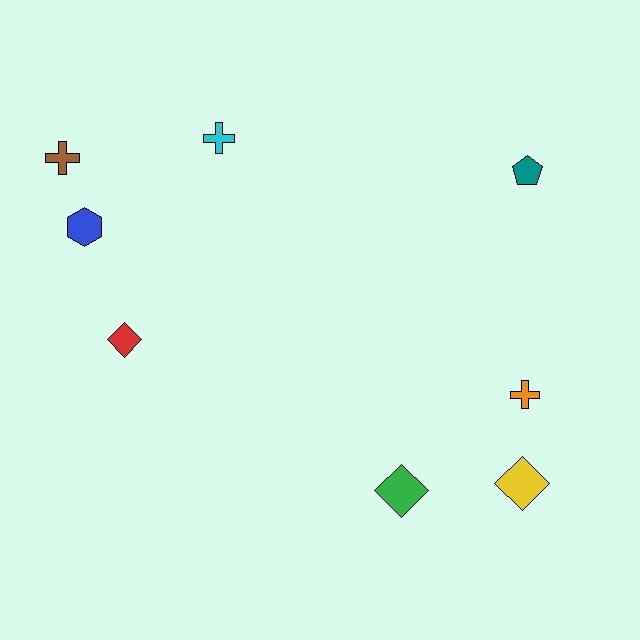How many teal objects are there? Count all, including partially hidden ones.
There is 1 teal object.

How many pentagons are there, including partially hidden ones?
There is 1 pentagon.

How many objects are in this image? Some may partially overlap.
There are 8 objects.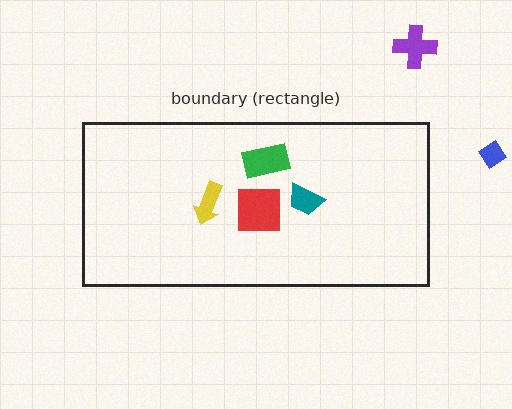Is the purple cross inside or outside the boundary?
Outside.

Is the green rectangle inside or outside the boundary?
Inside.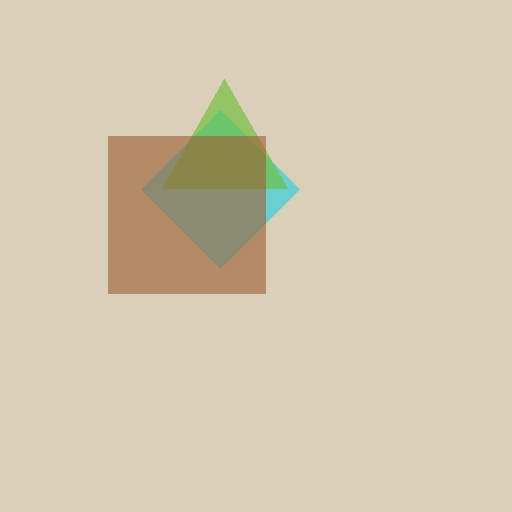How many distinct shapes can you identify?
There are 3 distinct shapes: a cyan diamond, a lime triangle, a brown square.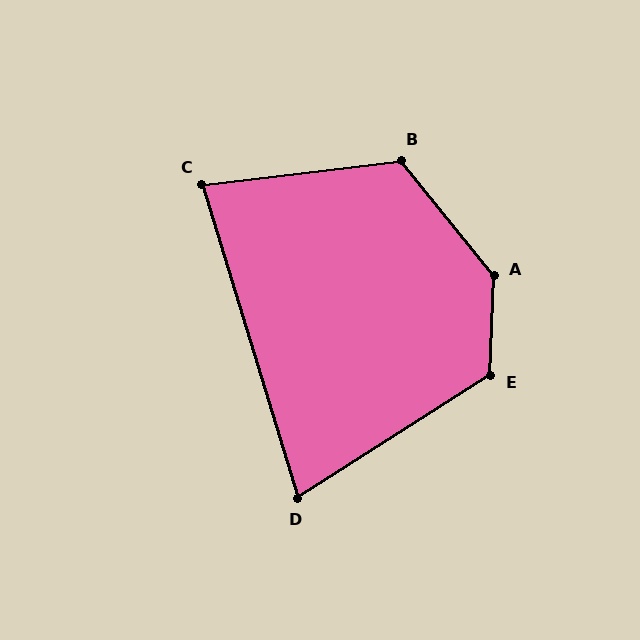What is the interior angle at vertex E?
Approximately 124 degrees (obtuse).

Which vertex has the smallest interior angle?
D, at approximately 75 degrees.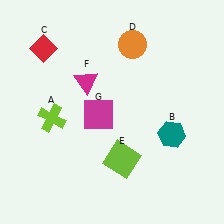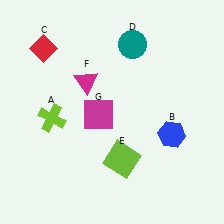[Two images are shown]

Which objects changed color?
B changed from teal to blue. D changed from orange to teal.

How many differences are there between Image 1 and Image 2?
There are 2 differences between the two images.